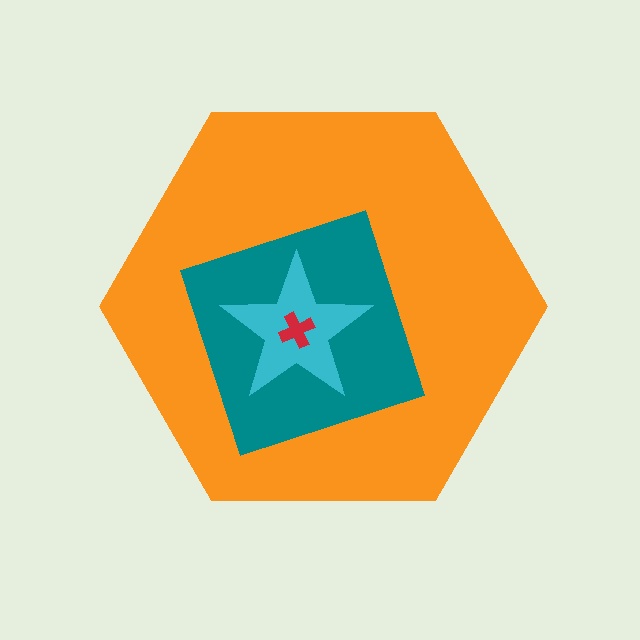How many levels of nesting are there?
4.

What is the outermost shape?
The orange hexagon.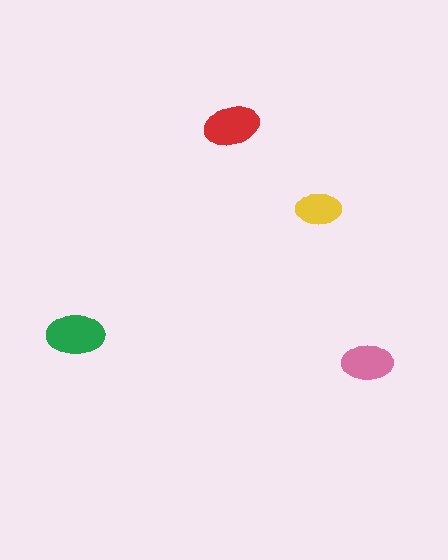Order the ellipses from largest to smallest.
the green one, the red one, the pink one, the yellow one.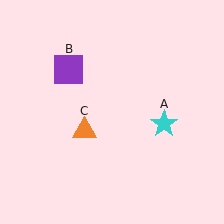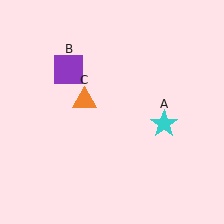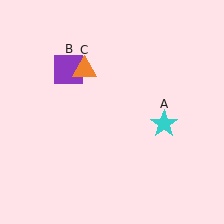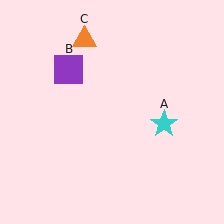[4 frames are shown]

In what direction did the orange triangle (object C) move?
The orange triangle (object C) moved up.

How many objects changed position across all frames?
1 object changed position: orange triangle (object C).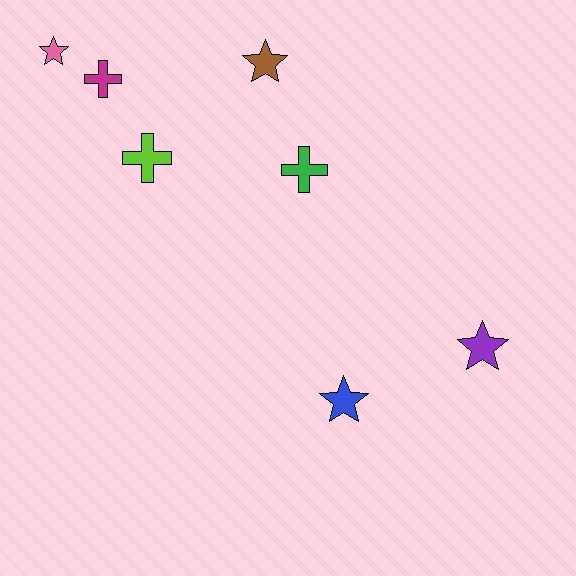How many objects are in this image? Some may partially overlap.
There are 7 objects.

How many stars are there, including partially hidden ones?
There are 4 stars.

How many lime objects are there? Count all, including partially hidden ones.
There is 1 lime object.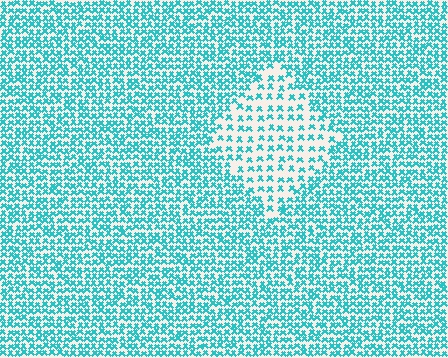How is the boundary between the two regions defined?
The boundary is defined by a change in element density (approximately 2.1x ratio). All elements are the same color, size, and shape.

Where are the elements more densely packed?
The elements are more densely packed outside the diamond boundary.